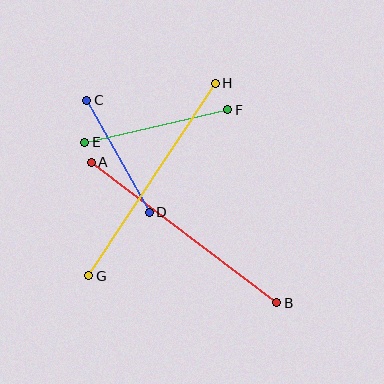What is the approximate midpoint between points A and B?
The midpoint is at approximately (184, 232) pixels.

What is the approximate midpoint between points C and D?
The midpoint is at approximately (118, 156) pixels.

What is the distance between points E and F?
The distance is approximately 147 pixels.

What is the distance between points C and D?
The distance is approximately 129 pixels.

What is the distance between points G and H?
The distance is approximately 230 pixels.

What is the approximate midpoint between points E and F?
The midpoint is at approximately (156, 126) pixels.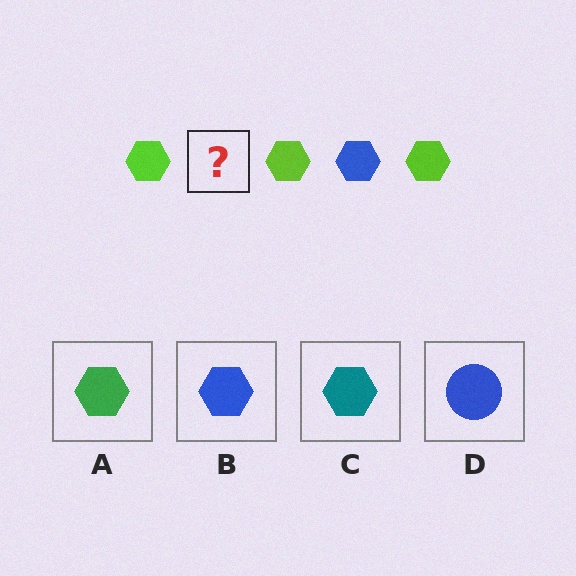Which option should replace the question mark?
Option B.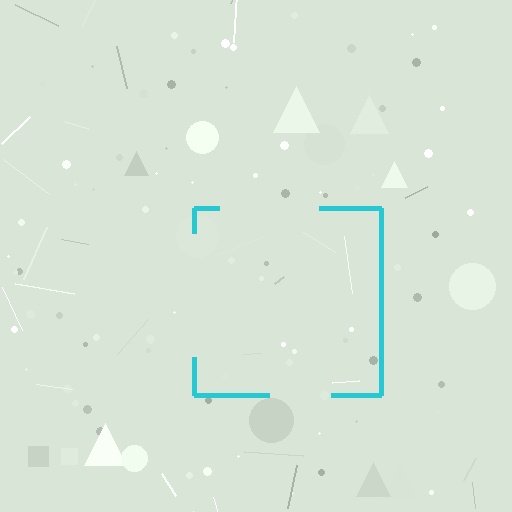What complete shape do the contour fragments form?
The contour fragments form a square.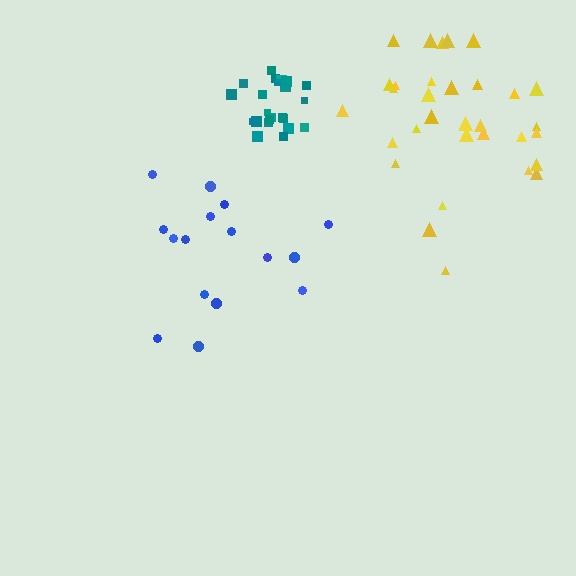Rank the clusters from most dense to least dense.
teal, yellow, blue.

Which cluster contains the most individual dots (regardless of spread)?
Yellow (33).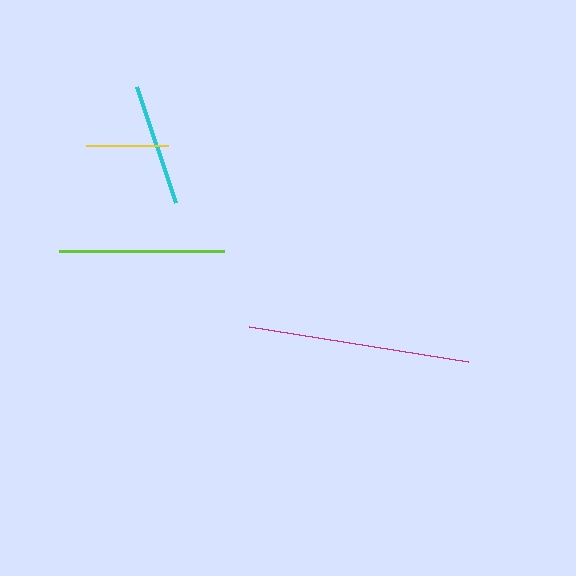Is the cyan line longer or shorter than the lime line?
The lime line is longer than the cyan line.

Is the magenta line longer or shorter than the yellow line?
The magenta line is longer than the yellow line.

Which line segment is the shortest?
The yellow line is the shortest at approximately 82 pixels.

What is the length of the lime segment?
The lime segment is approximately 164 pixels long.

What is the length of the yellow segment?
The yellow segment is approximately 82 pixels long.